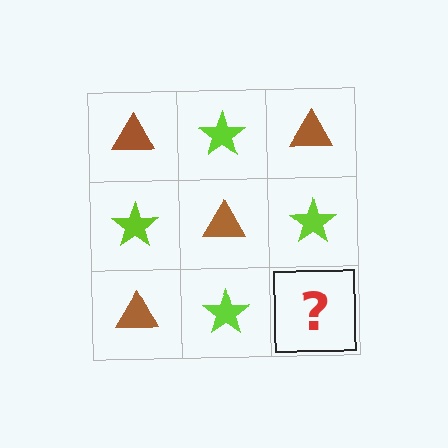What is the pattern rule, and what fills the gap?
The rule is that it alternates brown triangle and lime star in a checkerboard pattern. The gap should be filled with a brown triangle.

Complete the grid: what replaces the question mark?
The question mark should be replaced with a brown triangle.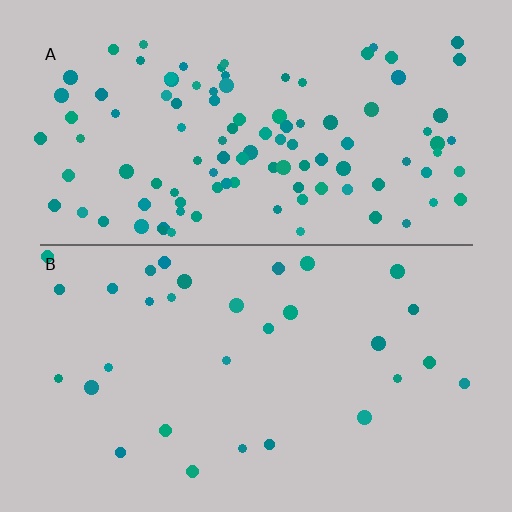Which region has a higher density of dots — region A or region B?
A (the top).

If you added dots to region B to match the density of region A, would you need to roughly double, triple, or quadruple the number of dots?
Approximately triple.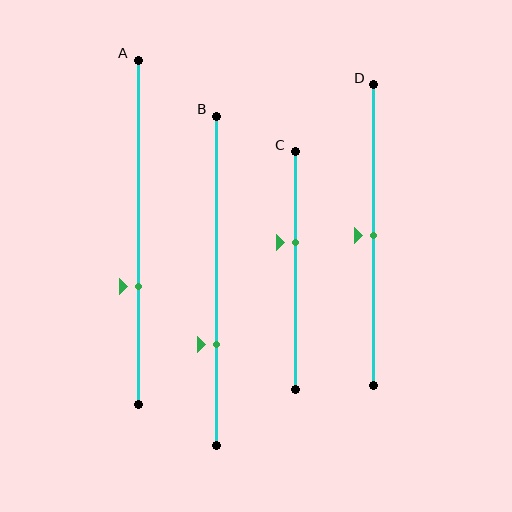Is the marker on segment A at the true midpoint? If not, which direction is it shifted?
No, the marker on segment A is shifted downward by about 16% of the segment length.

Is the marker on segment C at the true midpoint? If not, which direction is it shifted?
No, the marker on segment C is shifted upward by about 12% of the segment length.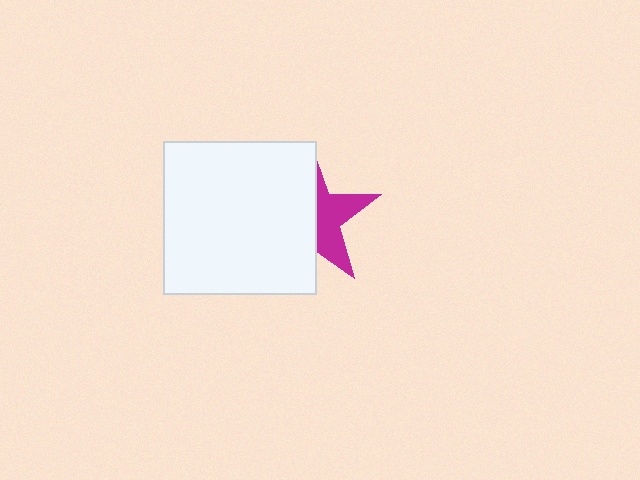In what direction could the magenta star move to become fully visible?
The magenta star could move right. That would shift it out from behind the white square entirely.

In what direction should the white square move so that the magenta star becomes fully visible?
The white square should move left. That is the shortest direction to clear the overlap and leave the magenta star fully visible.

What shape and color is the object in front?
The object in front is a white square.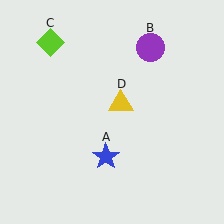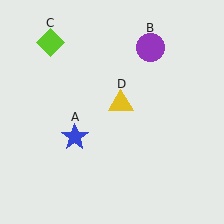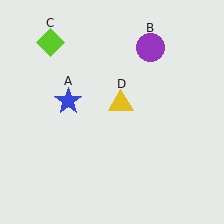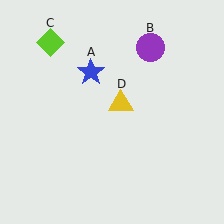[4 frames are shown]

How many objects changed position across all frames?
1 object changed position: blue star (object A).